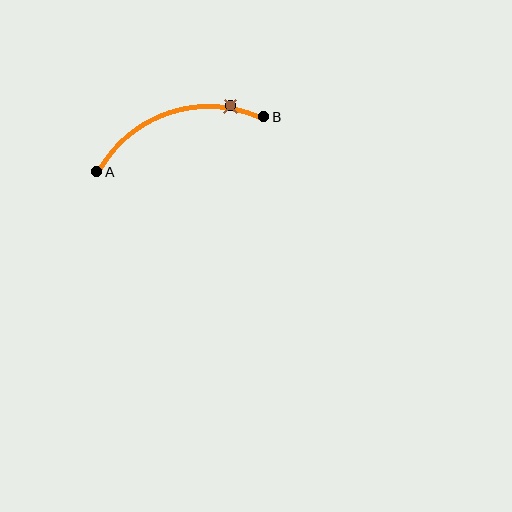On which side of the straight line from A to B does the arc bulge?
The arc bulges above the straight line connecting A and B.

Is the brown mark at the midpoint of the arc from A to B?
No. The brown mark lies on the arc but is closer to endpoint B. The arc midpoint would be at the point on the curve equidistant along the arc from both A and B.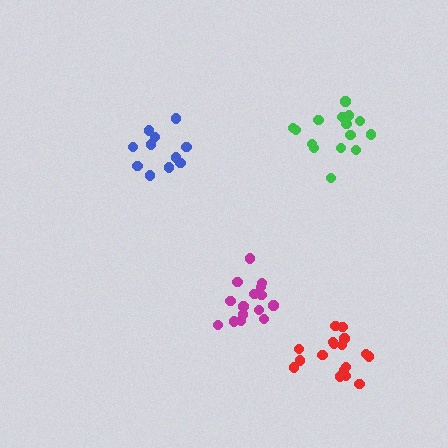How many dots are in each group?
Group 1: 15 dots, Group 2: 17 dots, Group 3: 11 dots, Group 4: 15 dots (58 total).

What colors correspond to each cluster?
The clusters are colored: magenta, red, blue, green.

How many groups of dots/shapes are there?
There are 4 groups.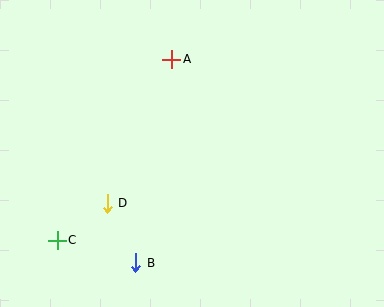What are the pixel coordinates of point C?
Point C is at (57, 240).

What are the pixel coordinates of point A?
Point A is at (172, 59).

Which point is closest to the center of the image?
Point A at (172, 59) is closest to the center.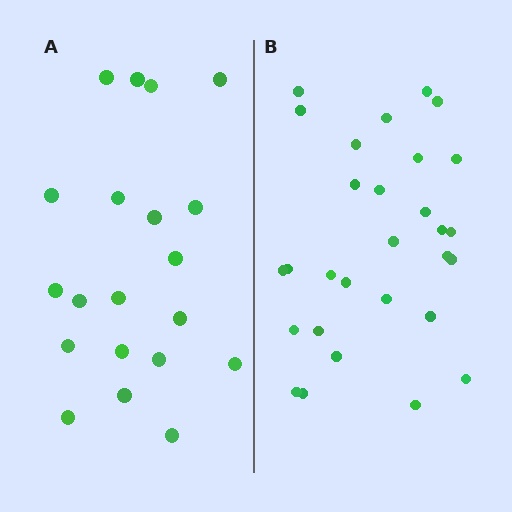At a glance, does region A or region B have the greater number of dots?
Region B (the right region) has more dots.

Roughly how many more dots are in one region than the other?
Region B has roughly 8 or so more dots than region A.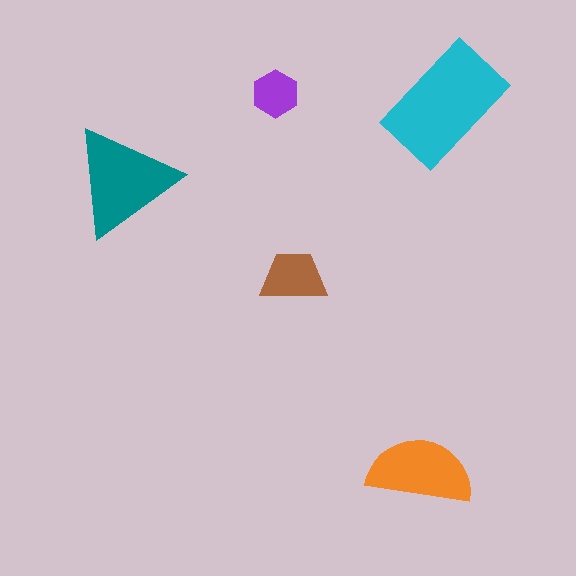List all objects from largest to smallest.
The cyan rectangle, the teal triangle, the orange semicircle, the brown trapezoid, the purple hexagon.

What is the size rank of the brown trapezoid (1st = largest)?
4th.